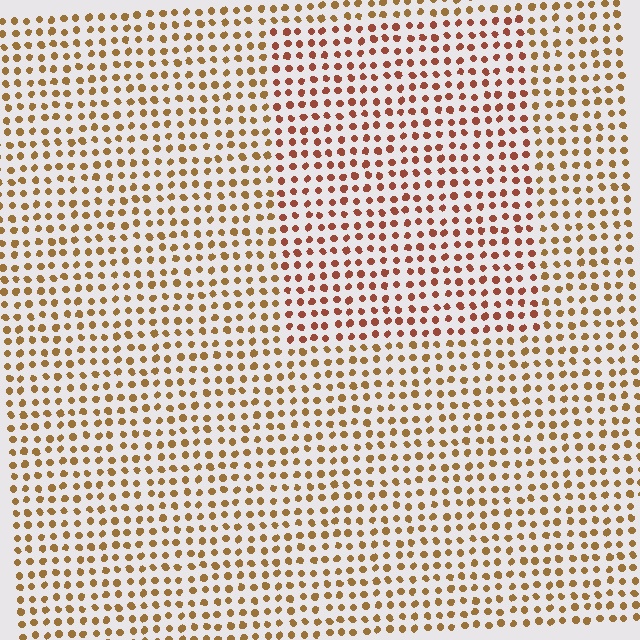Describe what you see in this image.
The image is filled with small brown elements in a uniform arrangement. A rectangle-shaped region is visible where the elements are tinted to a slightly different hue, forming a subtle color boundary.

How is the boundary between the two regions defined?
The boundary is defined purely by a slight shift in hue (about 27 degrees). Spacing, size, and orientation are identical on both sides.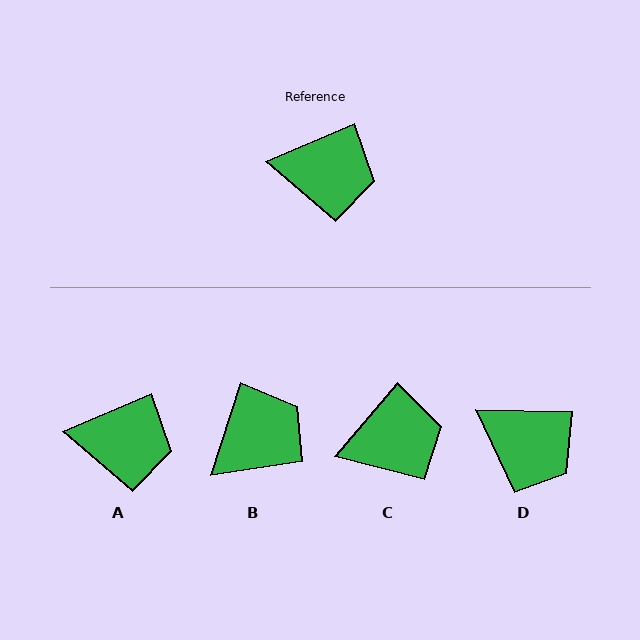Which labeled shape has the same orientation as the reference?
A.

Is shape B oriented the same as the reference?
No, it is off by about 49 degrees.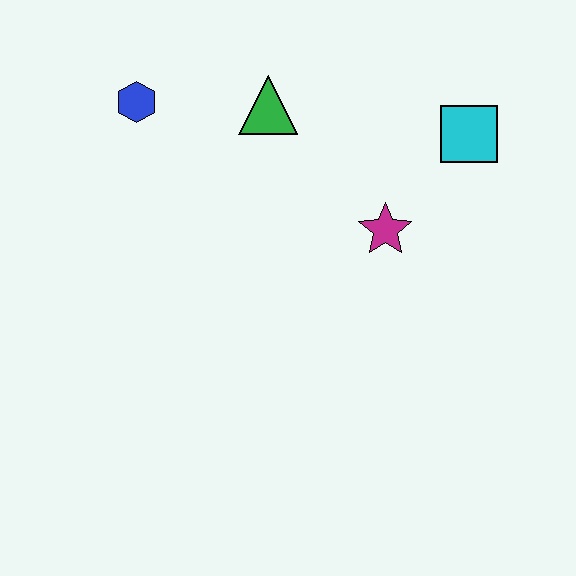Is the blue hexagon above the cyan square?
Yes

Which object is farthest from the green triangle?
The cyan square is farthest from the green triangle.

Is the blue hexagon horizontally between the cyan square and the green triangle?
No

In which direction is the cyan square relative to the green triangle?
The cyan square is to the right of the green triangle.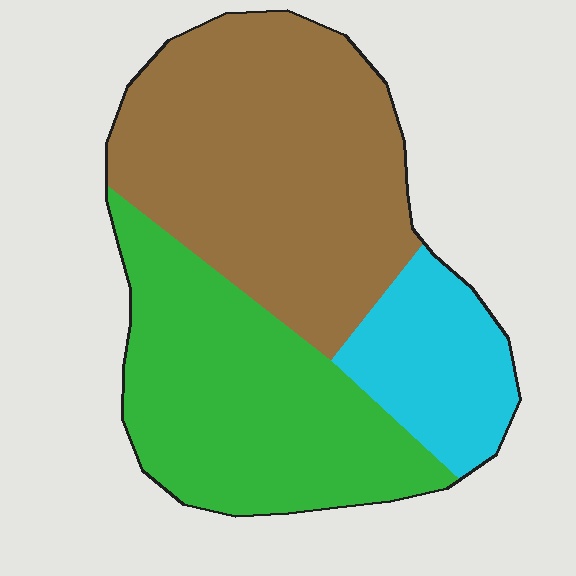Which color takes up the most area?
Brown, at roughly 45%.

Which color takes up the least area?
Cyan, at roughly 15%.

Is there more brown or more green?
Brown.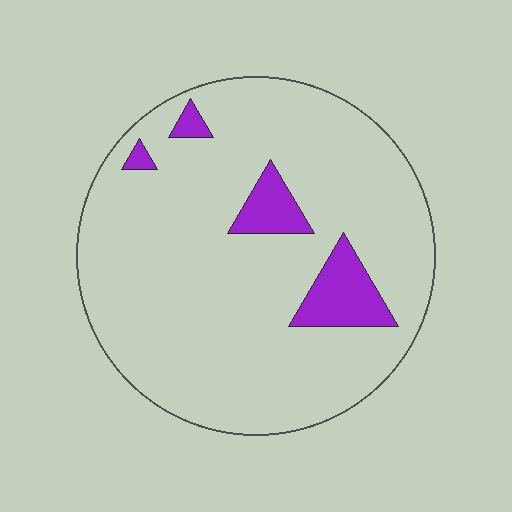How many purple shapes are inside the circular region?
4.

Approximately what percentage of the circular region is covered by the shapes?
Approximately 10%.